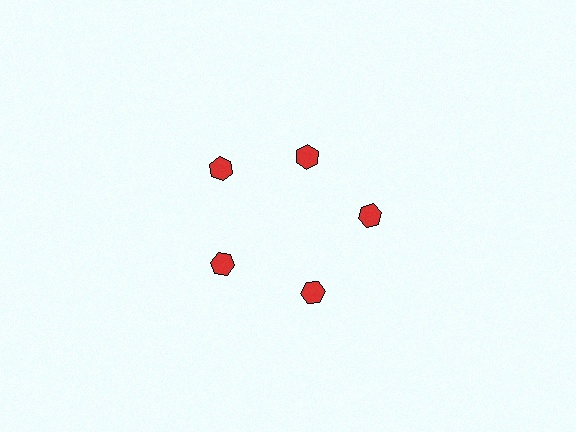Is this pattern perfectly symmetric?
No. The 5 red hexagons are arranged in a ring, but one element near the 1 o'clock position is pulled inward toward the center, breaking the 5-fold rotational symmetry.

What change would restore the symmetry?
The symmetry would be restored by moving it outward, back onto the ring so that all 5 hexagons sit at equal angles and equal distance from the center.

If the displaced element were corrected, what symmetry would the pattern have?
It would have 5-fold rotational symmetry — the pattern would map onto itself every 72 degrees.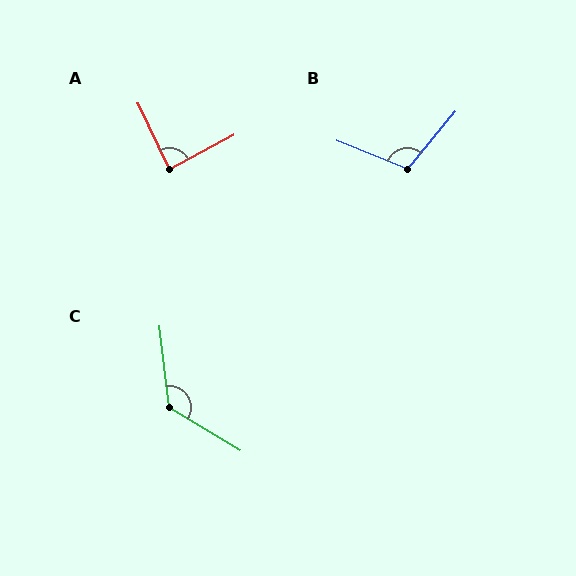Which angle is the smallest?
A, at approximately 87 degrees.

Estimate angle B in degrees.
Approximately 107 degrees.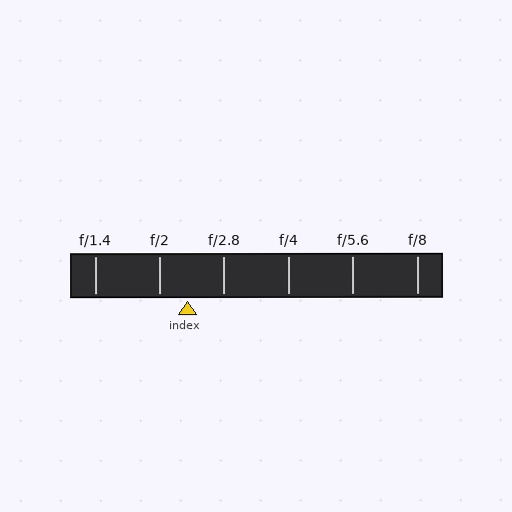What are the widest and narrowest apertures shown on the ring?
The widest aperture shown is f/1.4 and the narrowest is f/8.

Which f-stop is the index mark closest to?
The index mark is closest to f/2.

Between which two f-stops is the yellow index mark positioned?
The index mark is between f/2 and f/2.8.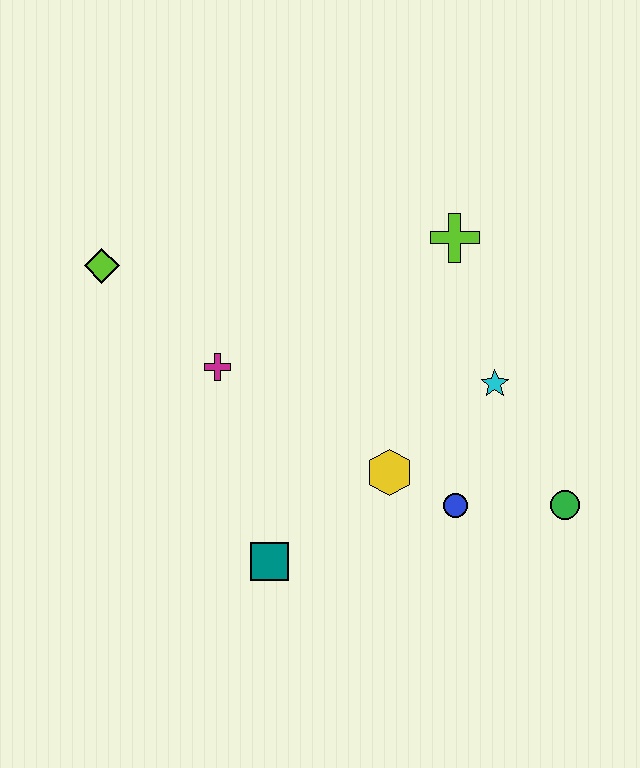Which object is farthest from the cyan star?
The lime diamond is farthest from the cyan star.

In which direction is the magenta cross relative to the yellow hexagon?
The magenta cross is to the left of the yellow hexagon.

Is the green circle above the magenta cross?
No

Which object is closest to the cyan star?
The blue circle is closest to the cyan star.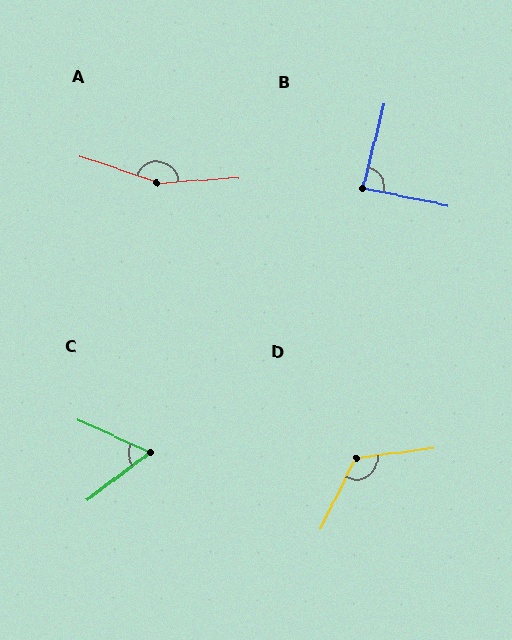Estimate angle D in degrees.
Approximately 123 degrees.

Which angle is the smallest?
C, at approximately 62 degrees.